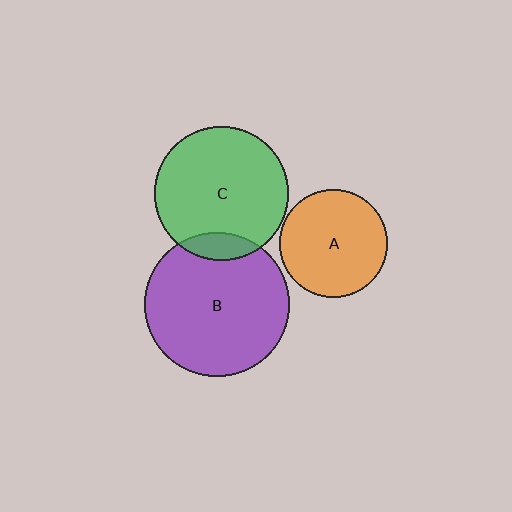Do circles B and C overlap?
Yes.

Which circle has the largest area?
Circle B (purple).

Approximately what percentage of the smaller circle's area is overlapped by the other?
Approximately 10%.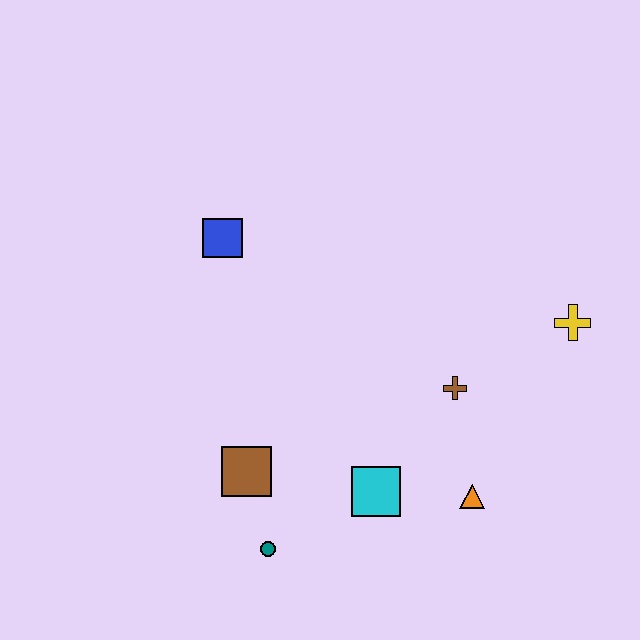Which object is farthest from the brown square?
The yellow cross is farthest from the brown square.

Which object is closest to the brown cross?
The orange triangle is closest to the brown cross.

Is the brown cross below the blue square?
Yes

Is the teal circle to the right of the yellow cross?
No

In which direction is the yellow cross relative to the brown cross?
The yellow cross is to the right of the brown cross.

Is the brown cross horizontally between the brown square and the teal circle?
No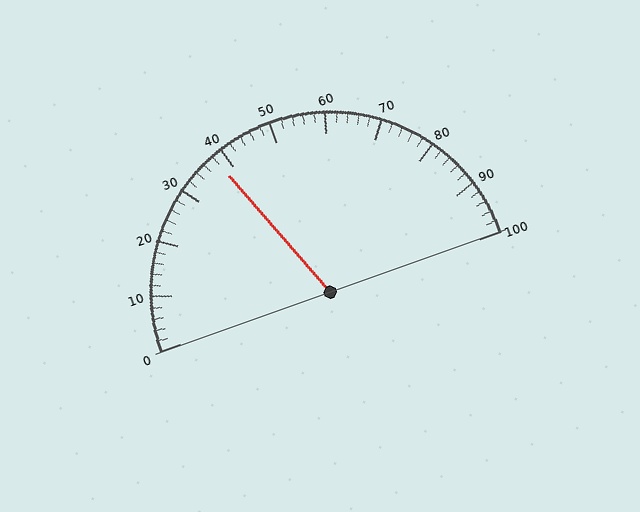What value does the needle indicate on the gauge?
The needle indicates approximately 38.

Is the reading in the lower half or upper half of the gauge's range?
The reading is in the lower half of the range (0 to 100).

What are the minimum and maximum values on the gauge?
The gauge ranges from 0 to 100.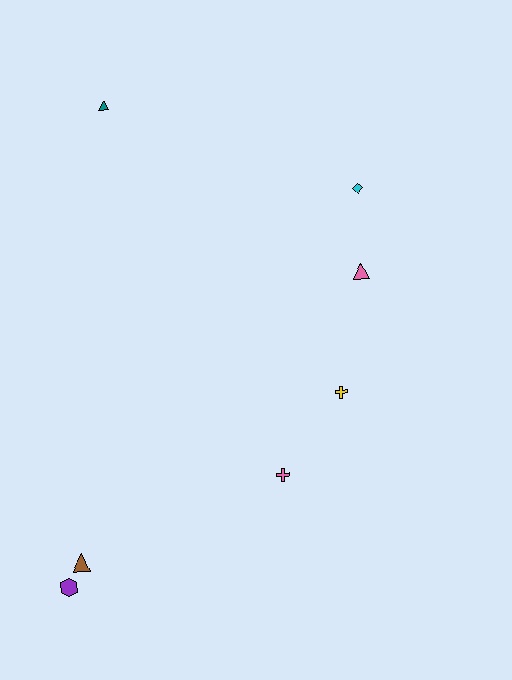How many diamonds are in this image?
There is 1 diamond.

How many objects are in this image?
There are 7 objects.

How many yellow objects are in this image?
There is 1 yellow object.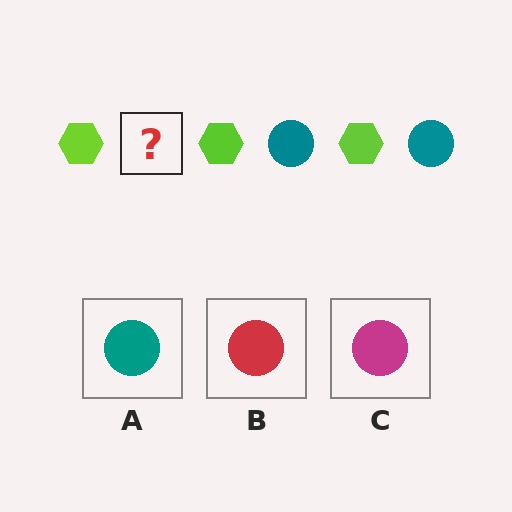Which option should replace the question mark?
Option A.